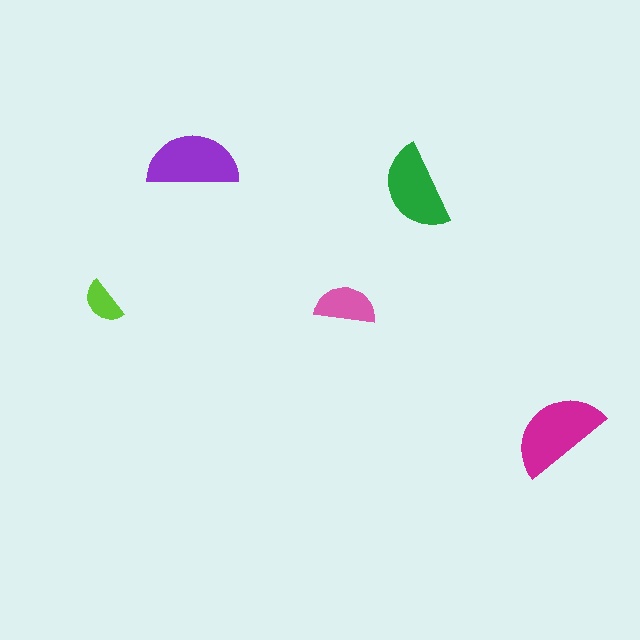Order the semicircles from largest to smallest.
the magenta one, the purple one, the green one, the pink one, the lime one.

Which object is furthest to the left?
The lime semicircle is leftmost.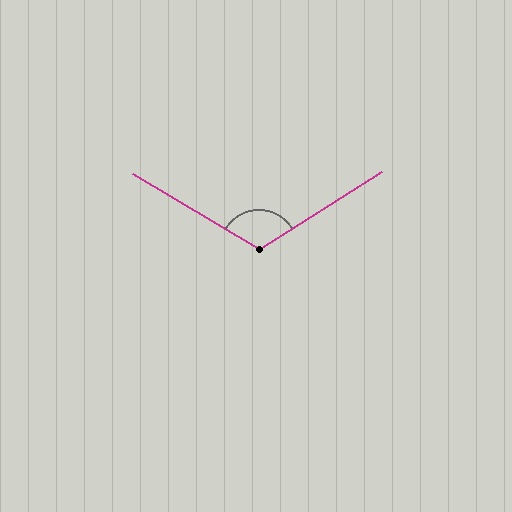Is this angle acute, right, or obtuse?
It is obtuse.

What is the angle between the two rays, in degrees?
Approximately 117 degrees.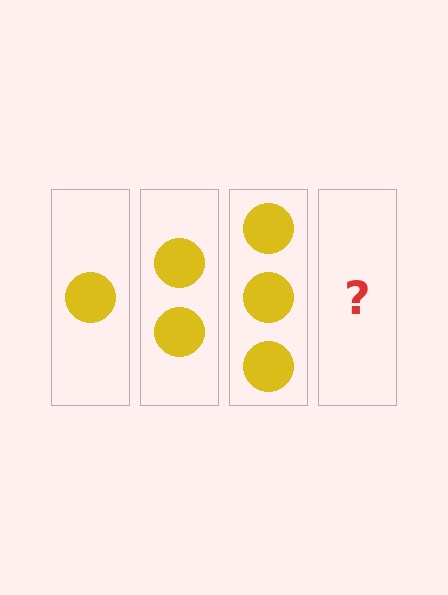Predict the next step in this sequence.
The next step is 4 circles.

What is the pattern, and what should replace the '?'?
The pattern is that each step adds one more circle. The '?' should be 4 circles.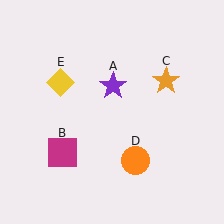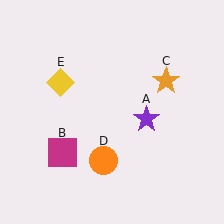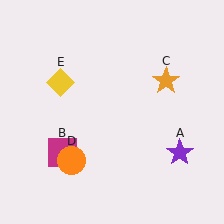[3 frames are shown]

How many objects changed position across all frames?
2 objects changed position: purple star (object A), orange circle (object D).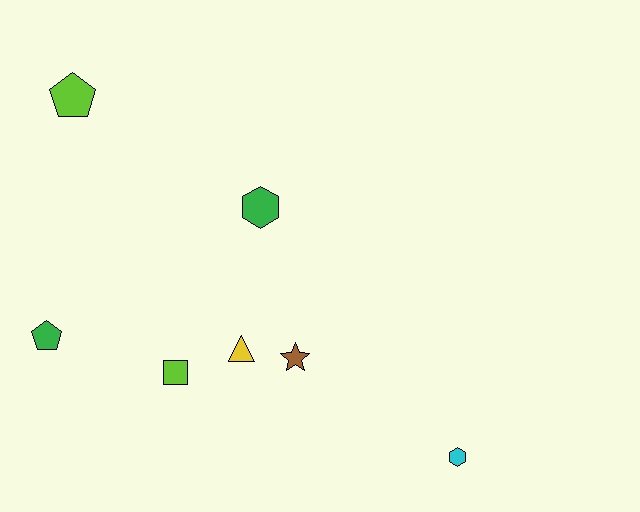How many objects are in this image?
There are 7 objects.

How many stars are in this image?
There is 1 star.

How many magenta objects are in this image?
There are no magenta objects.